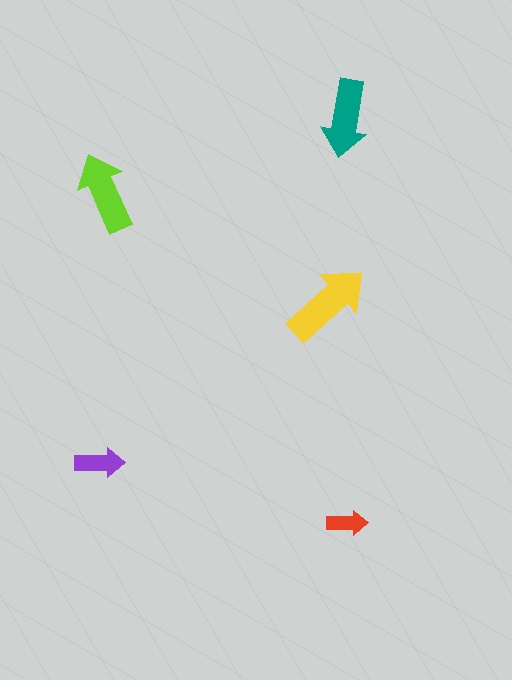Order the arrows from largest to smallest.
the yellow one, the lime one, the teal one, the purple one, the red one.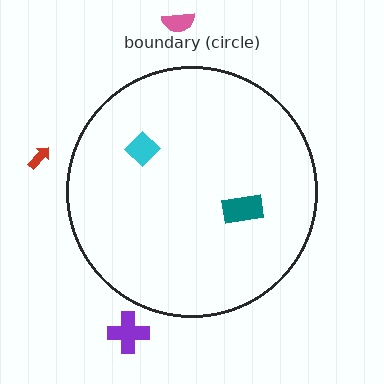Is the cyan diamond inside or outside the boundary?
Inside.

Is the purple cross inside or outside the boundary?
Outside.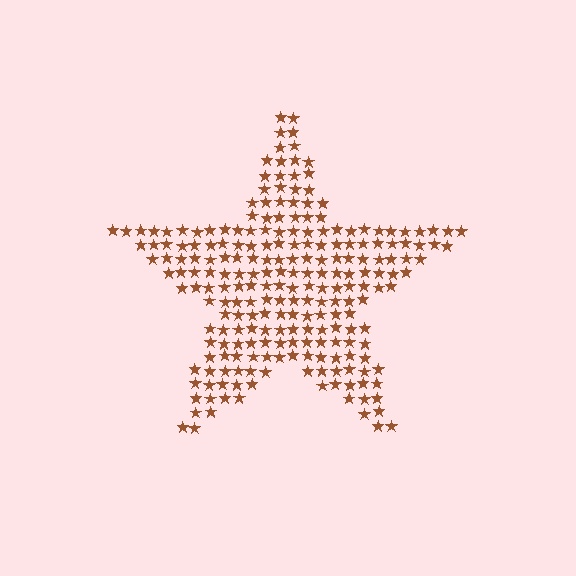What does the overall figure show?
The overall figure shows a star.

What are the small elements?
The small elements are stars.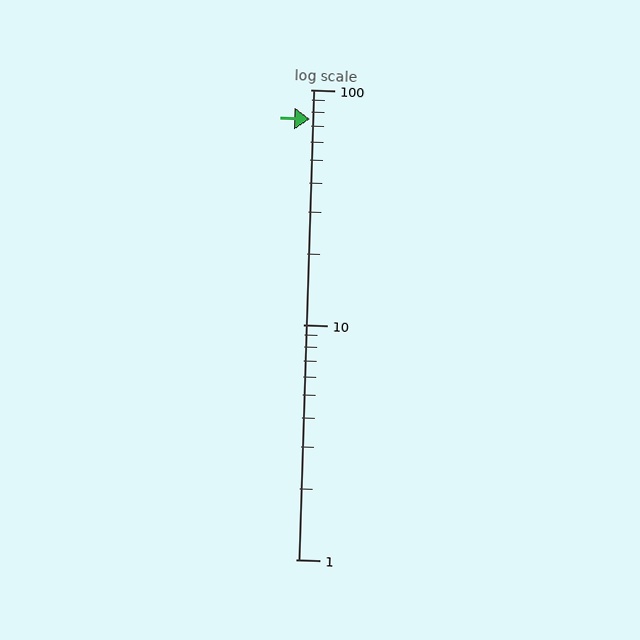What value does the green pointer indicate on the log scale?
The pointer indicates approximately 75.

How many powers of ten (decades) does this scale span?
The scale spans 2 decades, from 1 to 100.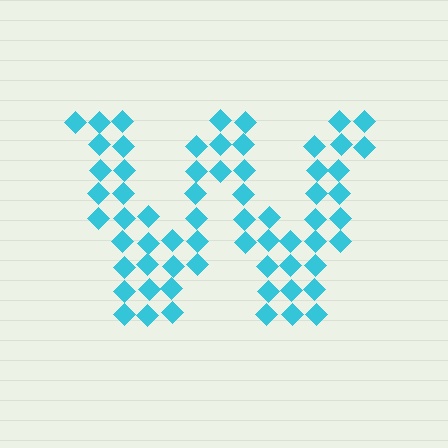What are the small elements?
The small elements are diamonds.